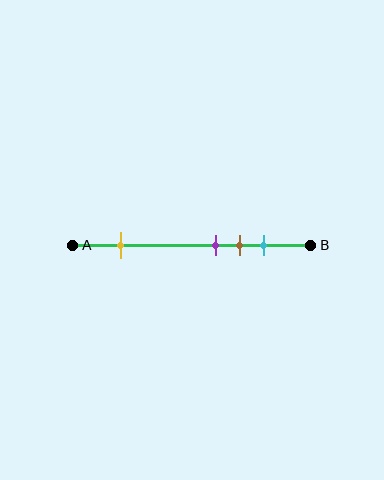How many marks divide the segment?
There are 4 marks dividing the segment.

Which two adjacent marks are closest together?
The purple and brown marks are the closest adjacent pair.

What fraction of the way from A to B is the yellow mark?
The yellow mark is approximately 20% (0.2) of the way from A to B.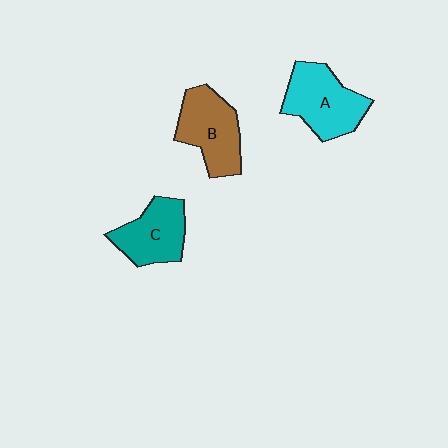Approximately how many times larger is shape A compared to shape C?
Approximately 1.2 times.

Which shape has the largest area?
Shape A (cyan).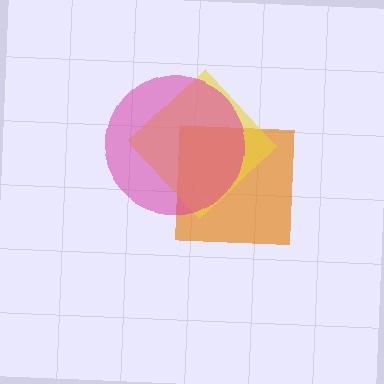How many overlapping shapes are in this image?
There are 3 overlapping shapes in the image.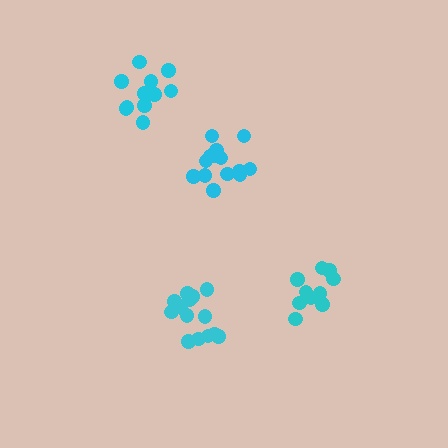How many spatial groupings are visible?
There are 4 spatial groupings.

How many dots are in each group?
Group 1: 10 dots, Group 2: 14 dots, Group 3: 14 dots, Group 4: 11 dots (49 total).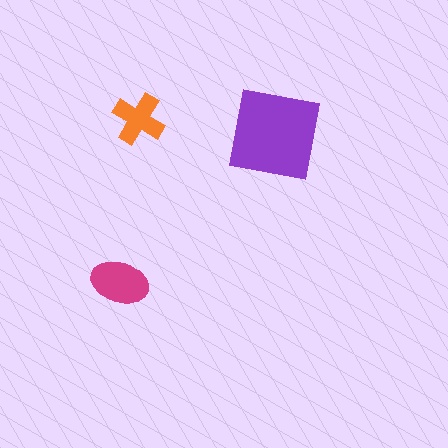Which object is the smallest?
The orange cross.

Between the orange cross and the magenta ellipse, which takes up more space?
The magenta ellipse.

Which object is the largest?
The purple square.